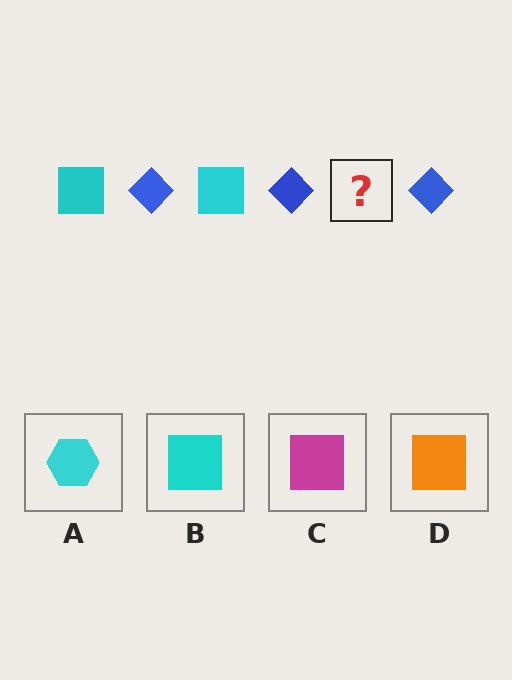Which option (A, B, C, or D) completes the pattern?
B.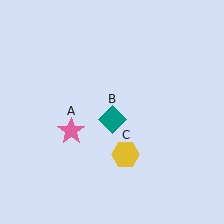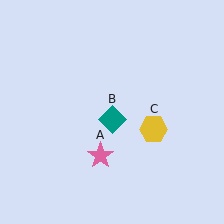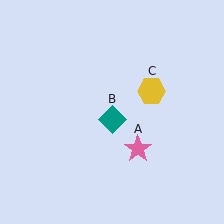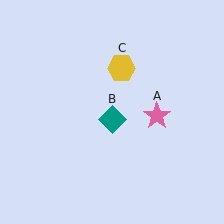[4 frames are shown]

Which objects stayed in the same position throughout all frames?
Teal diamond (object B) remained stationary.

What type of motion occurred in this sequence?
The pink star (object A), yellow hexagon (object C) rotated counterclockwise around the center of the scene.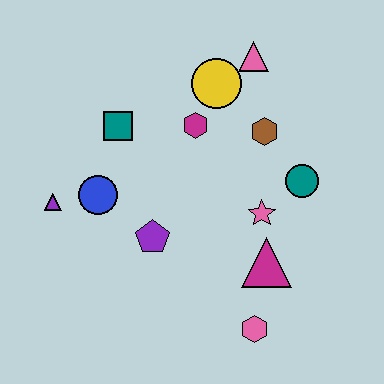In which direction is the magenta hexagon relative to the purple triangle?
The magenta hexagon is to the right of the purple triangle.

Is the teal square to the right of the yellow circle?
No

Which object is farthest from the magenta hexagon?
The pink hexagon is farthest from the magenta hexagon.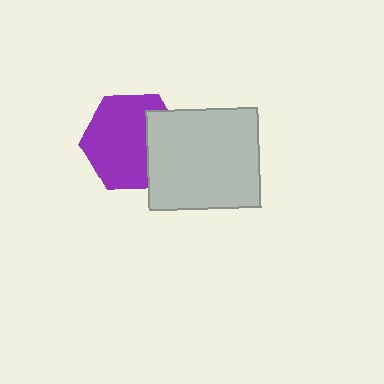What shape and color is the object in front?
The object in front is a light gray rectangle.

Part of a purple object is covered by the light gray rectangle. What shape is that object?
It is a hexagon.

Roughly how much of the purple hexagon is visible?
Most of it is visible (roughly 70%).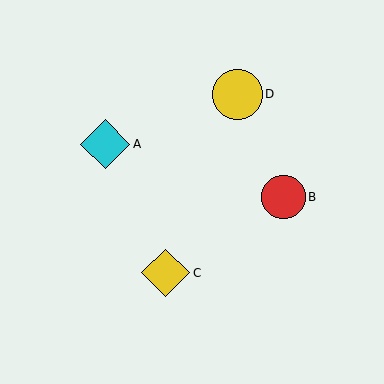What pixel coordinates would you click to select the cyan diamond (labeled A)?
Click at (105, 144) to select the cyan diamond A.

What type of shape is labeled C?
Shape C is a yellow diamond.